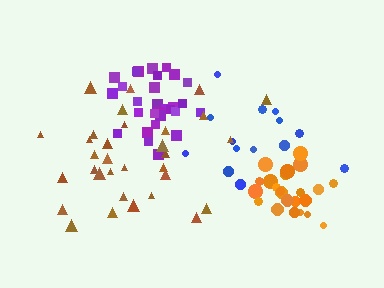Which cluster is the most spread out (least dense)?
Blue.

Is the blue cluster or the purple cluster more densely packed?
Purple.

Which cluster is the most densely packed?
Purple.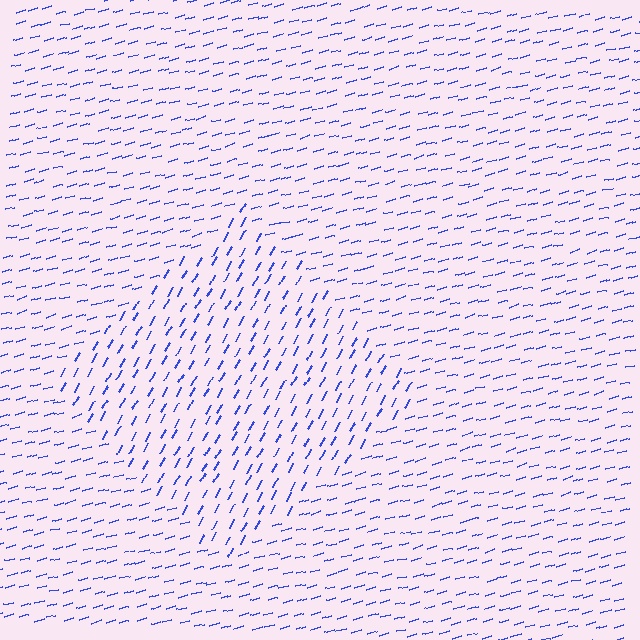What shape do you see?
I see a diamond.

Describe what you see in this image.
The image is filled with small blue line segments. A diamond region in the image has lines oriented differently from the surrounding lines, creating a visible texture boundary.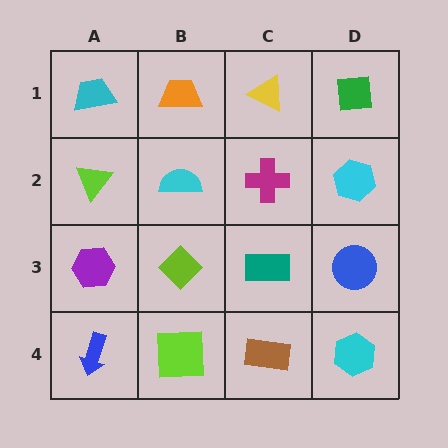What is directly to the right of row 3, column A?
A lime diamond.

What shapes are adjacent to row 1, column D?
A cyan hexagon (row 2, column D), a yellow triangle (row 1, column C).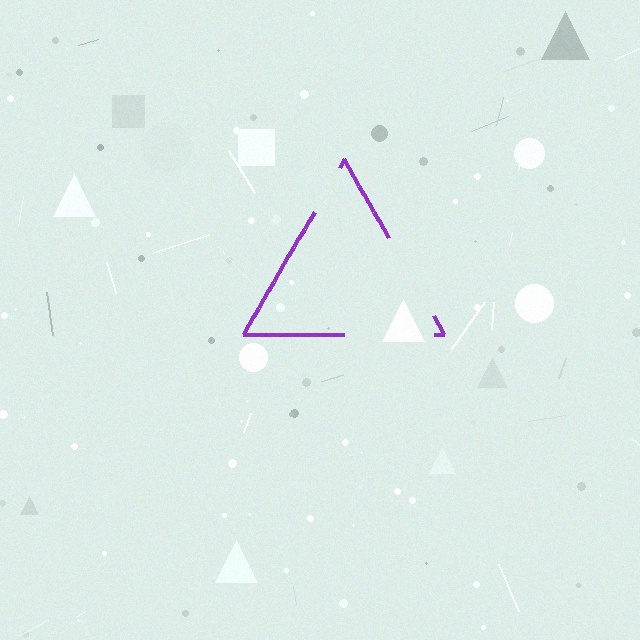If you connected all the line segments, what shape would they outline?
They would outline a triangle.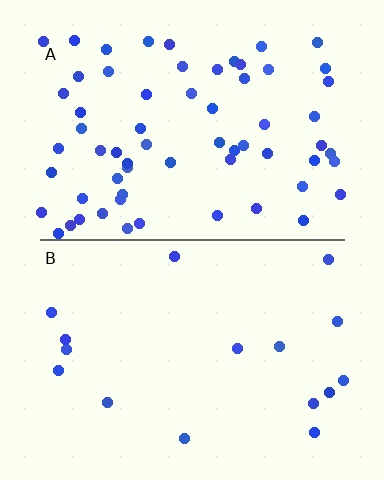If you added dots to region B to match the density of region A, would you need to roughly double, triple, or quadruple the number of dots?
Approximately quadruple.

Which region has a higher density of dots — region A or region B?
A (the top).